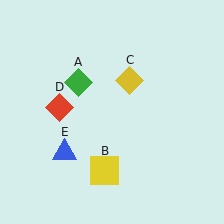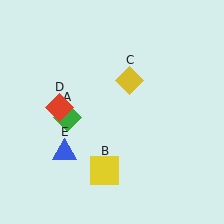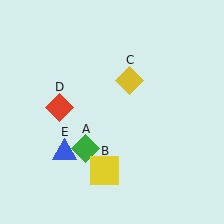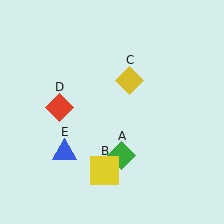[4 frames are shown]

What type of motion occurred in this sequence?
The green diamond (object A) rotated counterclockwise around the center of the scene.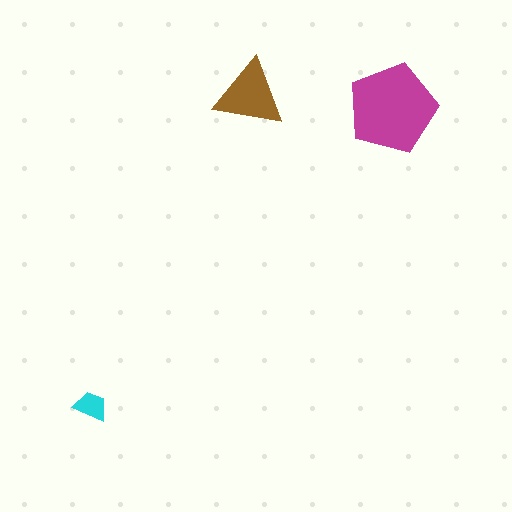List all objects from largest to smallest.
The magenta pentagon, the brown triangle, the cyan trapezoid.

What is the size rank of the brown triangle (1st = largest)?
2nd.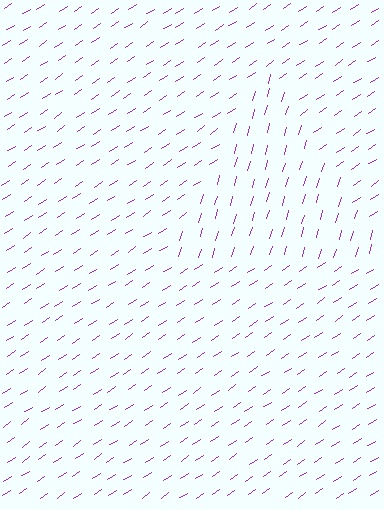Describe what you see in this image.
The image is filled with small purple line segments. A triangle region in the image has lines oriented differently from the surrounding lines, creating a visible texture boundary.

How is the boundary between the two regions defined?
The boundary is defined purely by a change in line orientation (approximately 40 degrees difference). All lines are the same color and thickness.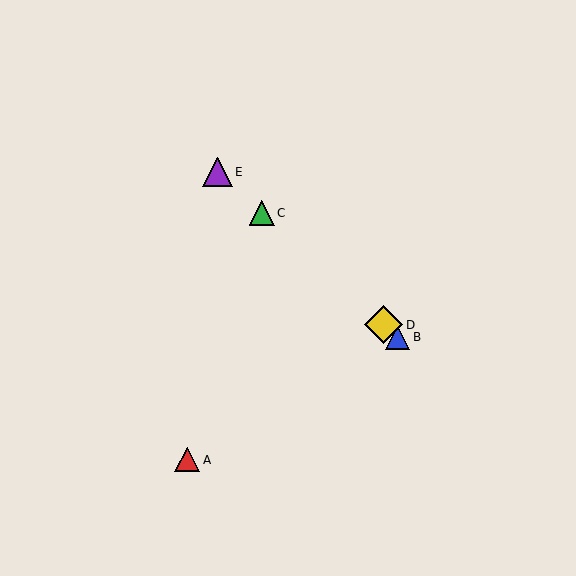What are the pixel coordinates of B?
Object B is at (398, 337).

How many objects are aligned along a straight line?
4 objects (B, C, D, E) are aligned along a straight line.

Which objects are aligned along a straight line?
Objects B, C, D, E are aligned along a straight line.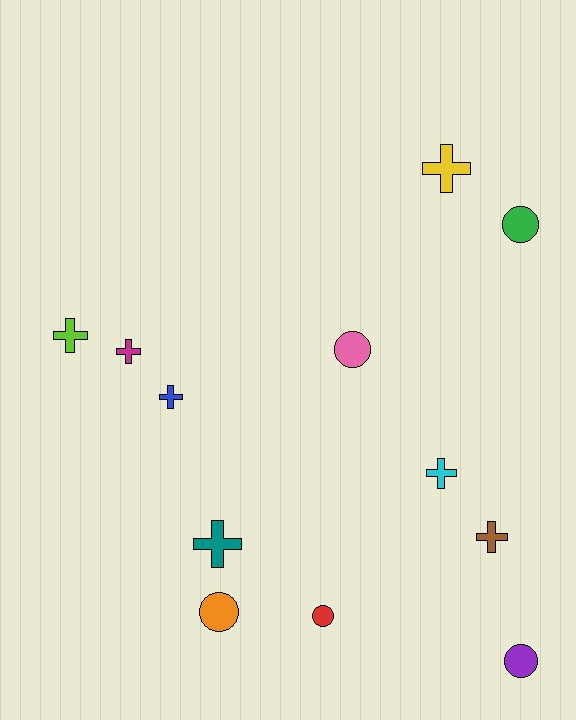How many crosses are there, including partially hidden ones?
There are 7 crosses.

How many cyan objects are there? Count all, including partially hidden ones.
There is 1 cyan object.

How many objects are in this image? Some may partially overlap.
There are 12 objects.